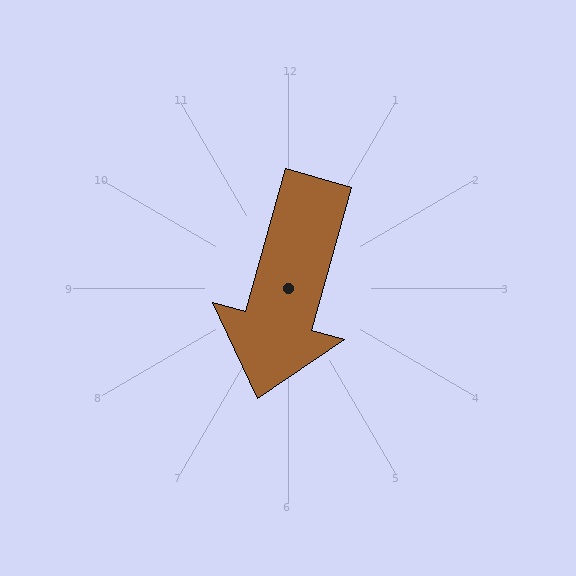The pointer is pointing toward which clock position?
Roughly 7 o'clock.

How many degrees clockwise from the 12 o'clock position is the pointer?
Approximately 196 degrees.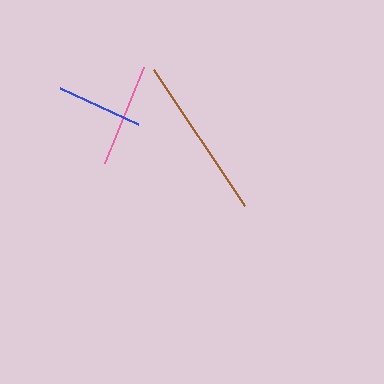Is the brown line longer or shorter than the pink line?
The brown line is longer than the pink line.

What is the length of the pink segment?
The pink segment is approximately 104 pixels long.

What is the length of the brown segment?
The brown segment is approximately 163 pixels long.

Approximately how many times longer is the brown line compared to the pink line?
The brown line is approximately 1.6 times the length of the pink line.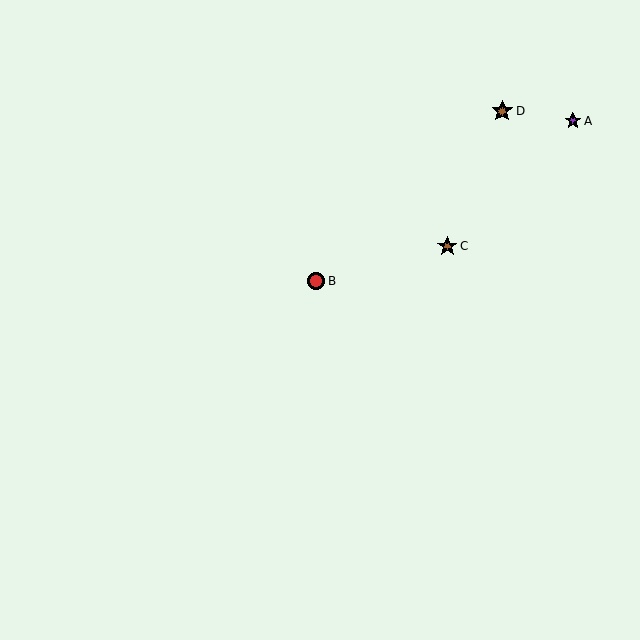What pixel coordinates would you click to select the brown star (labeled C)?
Click at (447, 246) to select the brown star C.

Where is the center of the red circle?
The center of the red circle is at (316, 281).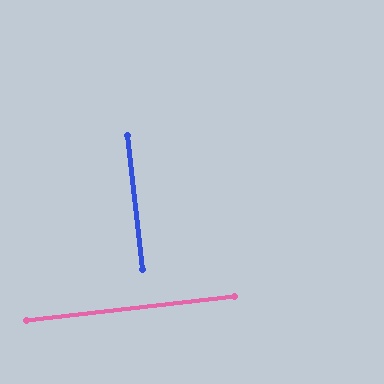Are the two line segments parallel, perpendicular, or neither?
Perpendicular — they meet at approximately 90°.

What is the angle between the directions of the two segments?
Approximately 90 degrees.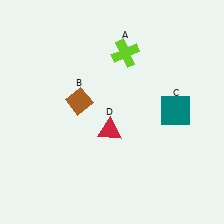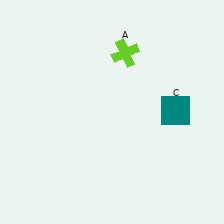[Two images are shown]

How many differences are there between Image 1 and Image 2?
There are 2 differences between the two images.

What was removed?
The brown diamond (B), the red triangle (D) were removed in Image 2.